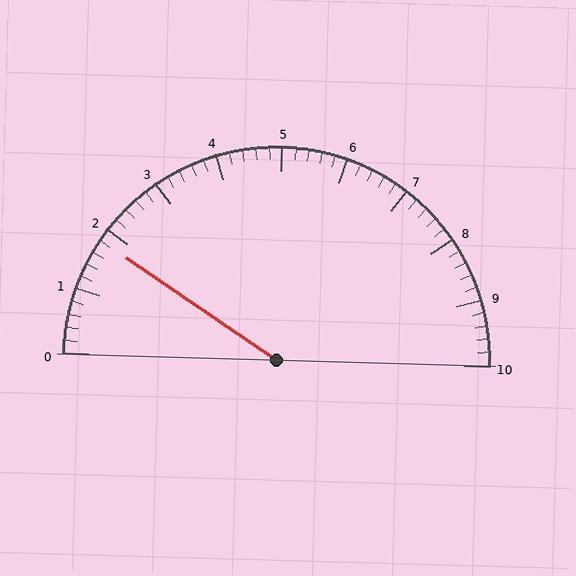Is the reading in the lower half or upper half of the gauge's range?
The reading is in the lower half of the range (0 to 10).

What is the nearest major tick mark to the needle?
The nearest major tick mark is 2.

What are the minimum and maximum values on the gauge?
The gauge ranges from 0 to 10.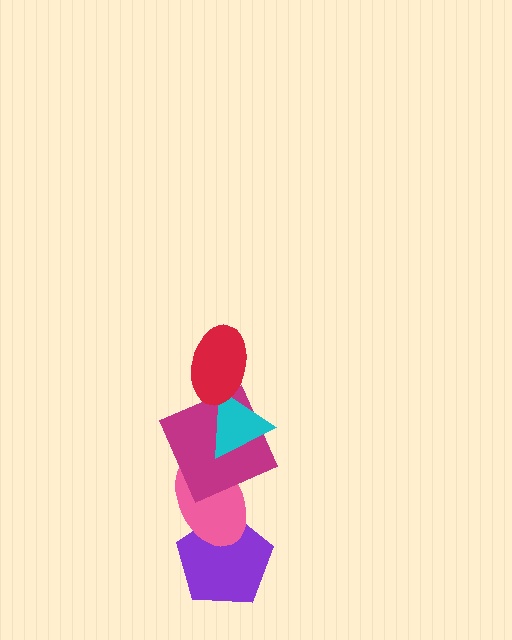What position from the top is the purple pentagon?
The purple pentagon is 5th from the top.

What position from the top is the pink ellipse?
The pink ellipse is 4th from the top.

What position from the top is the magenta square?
The magenta square is 3rd from the top.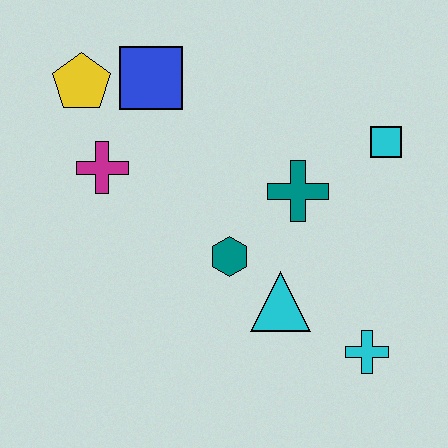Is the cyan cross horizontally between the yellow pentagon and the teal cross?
No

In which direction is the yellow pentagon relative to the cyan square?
The yellow pentagon is to the left of the cyan square.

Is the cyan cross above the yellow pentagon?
No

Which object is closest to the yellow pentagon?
The blue square is closest to the yellow pentagon.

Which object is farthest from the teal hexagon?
The yellow pentagon is farthest from the teal hexagon.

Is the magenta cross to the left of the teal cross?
Yes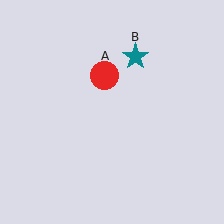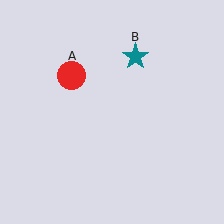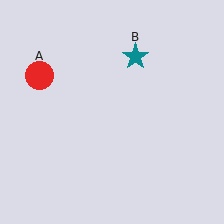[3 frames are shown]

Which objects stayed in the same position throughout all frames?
Teal star (object B) remained stationary.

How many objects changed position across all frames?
1 object changed position: red circle (object A).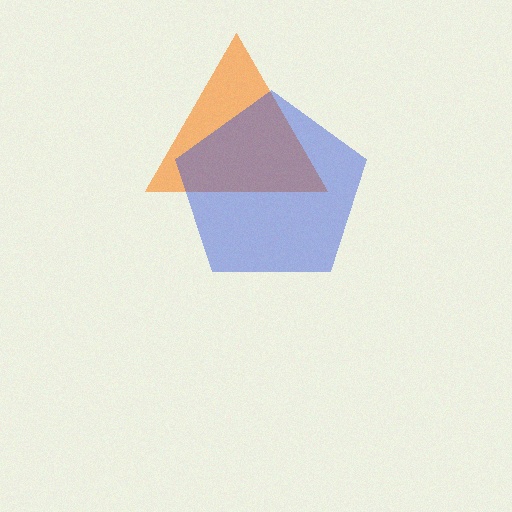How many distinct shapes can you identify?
There are 2 distinct shapes: an orange triangle, a blue pentagon.